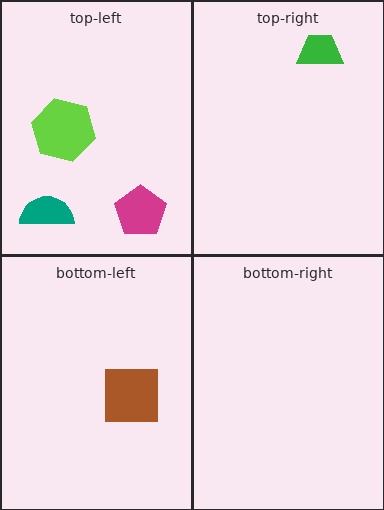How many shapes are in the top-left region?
3.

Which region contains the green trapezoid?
The top-right region.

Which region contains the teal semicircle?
The top-left region.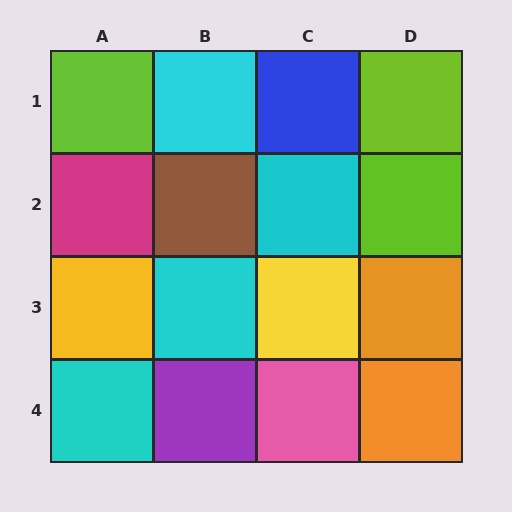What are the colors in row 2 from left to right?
Magenta, brown, cyan, lime.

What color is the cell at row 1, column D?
Lime.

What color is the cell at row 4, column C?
Pink.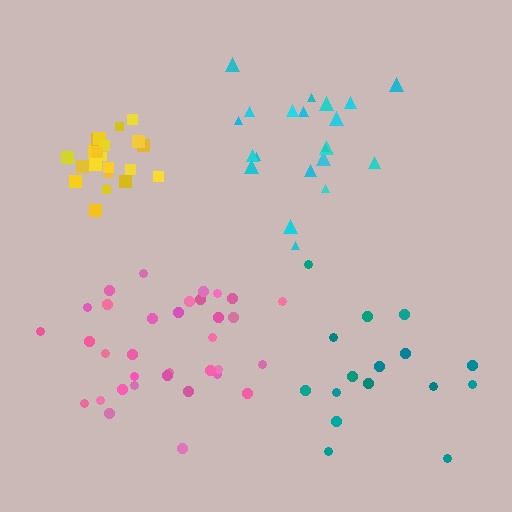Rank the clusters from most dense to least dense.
yellow, pink, cyan, teal.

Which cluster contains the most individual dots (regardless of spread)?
Pink (34).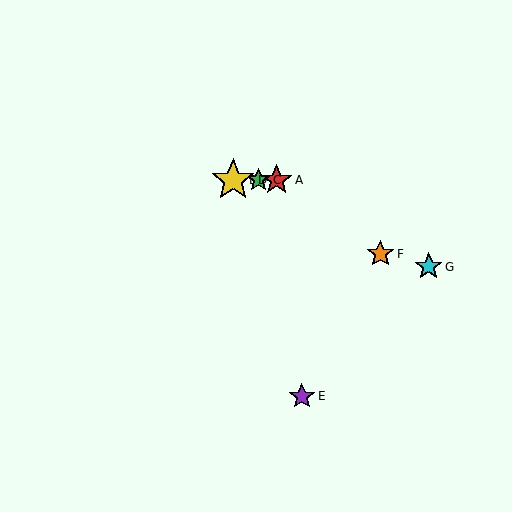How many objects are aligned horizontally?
4 objects (A, B, C, D) are aligned horizontally.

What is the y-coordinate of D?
Object D is at y≈180.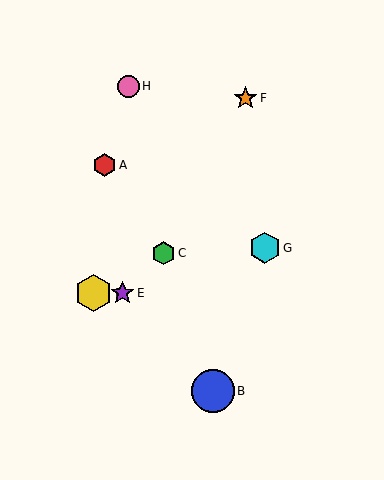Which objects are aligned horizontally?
Objects D, E are aligned horizontally.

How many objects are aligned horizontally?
2 objects (D, E) are aligned horizontally.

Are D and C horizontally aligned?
No, D is at y≈293 and C is at y≈253.